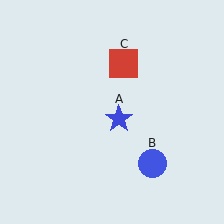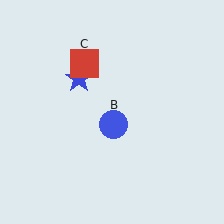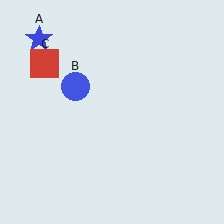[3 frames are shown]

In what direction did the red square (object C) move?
The red square (object C) moved left.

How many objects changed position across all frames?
3 objects changed position: blue star (object A), blue circle (object B), red square (object C).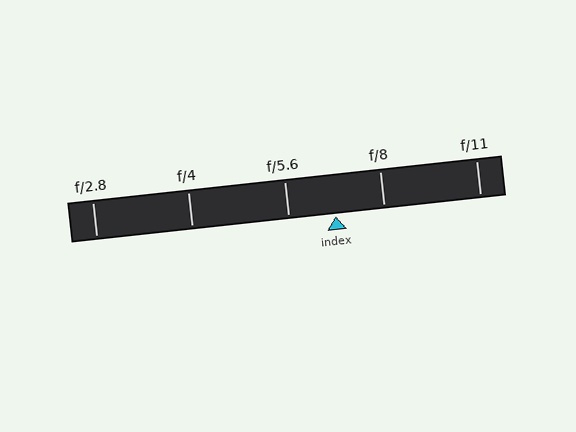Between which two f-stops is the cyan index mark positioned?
The index mark is between f/5.6 and f/8.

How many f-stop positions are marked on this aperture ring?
There are 5 f-stop positions marked.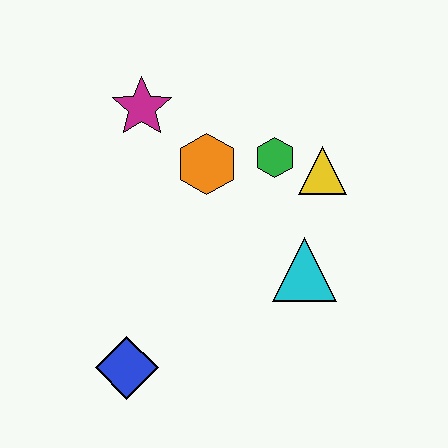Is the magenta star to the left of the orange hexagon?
Yes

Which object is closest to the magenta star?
The orange hexagon is closest to the magenta star.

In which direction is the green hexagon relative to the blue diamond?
The green hexagon is above the blue diamond.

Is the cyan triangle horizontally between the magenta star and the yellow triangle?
Yes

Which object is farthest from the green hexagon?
The blue diamond is farthest from the green hexagon.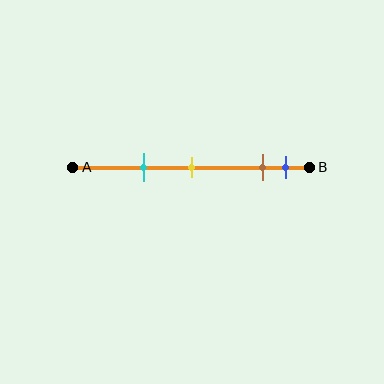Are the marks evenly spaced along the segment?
No, the marks are not evenly spaced.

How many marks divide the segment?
There are 4 marks dividing the segment.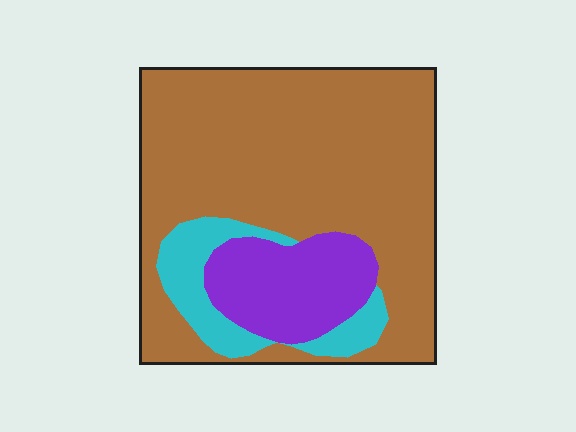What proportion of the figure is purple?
Purple covers around 15% of the figure.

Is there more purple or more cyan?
Purple.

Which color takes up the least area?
Cyan, at roughly 10%.